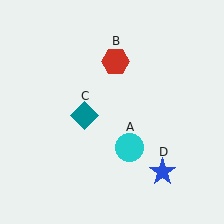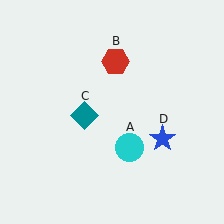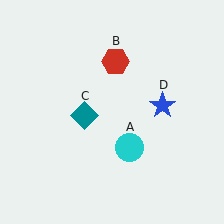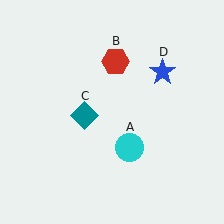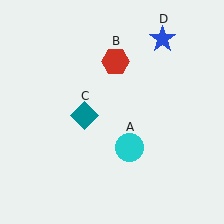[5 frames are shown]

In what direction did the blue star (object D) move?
The blue star (object D) moved up.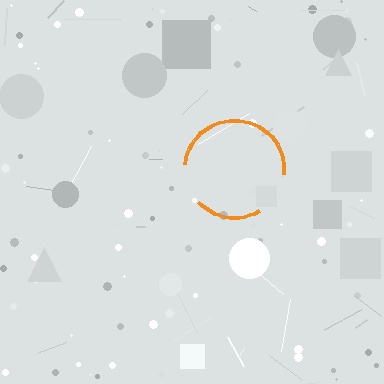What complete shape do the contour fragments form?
The contour fragments form a circle.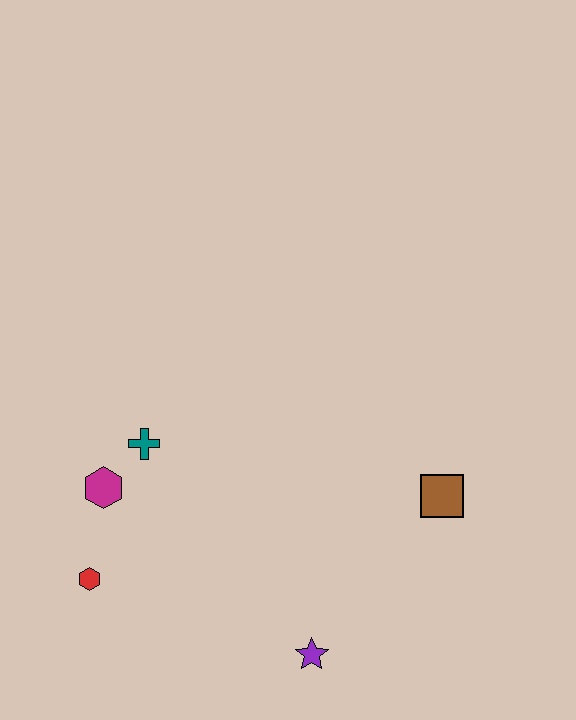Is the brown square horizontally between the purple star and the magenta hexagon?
No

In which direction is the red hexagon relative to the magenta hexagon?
The red hexagon is below the magenta hexagon.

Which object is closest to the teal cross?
The magenta hexagon is closest to the teal cross.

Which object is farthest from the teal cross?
The brown square is farthest from the teal cross.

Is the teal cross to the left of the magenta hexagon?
No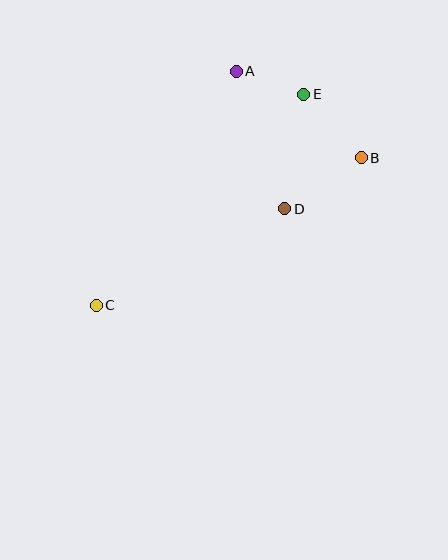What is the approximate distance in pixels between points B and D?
The distance between B and D is approximately 92 pixels.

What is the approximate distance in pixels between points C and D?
The distance between C and D is approximately 212 pixels.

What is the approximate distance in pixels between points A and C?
The distance between A and C is approximately 273 pixels.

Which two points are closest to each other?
Points A and E are closest to each other.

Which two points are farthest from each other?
Points B and C are farthest from each other.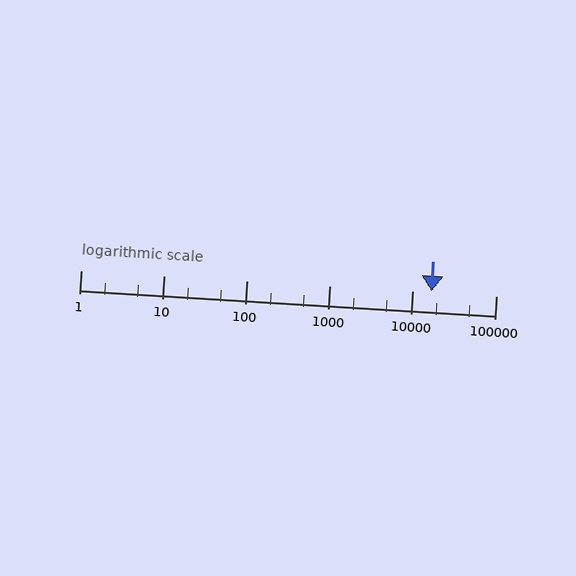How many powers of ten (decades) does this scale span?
The scale spans 5 decades, from 1 to 100000.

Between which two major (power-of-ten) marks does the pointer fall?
The pointer is between 10000 and 100000.